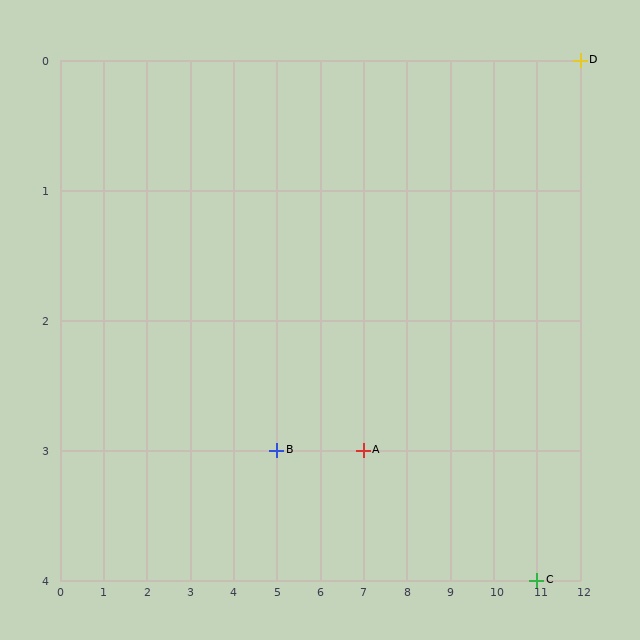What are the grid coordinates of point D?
Point D is at grid coordinates (12, 0).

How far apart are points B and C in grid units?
Points B and C are 6 columns and 1 row apart (about 6.1 grid units diagonally).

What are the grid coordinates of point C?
Point C is at grid coordinates (11, 4).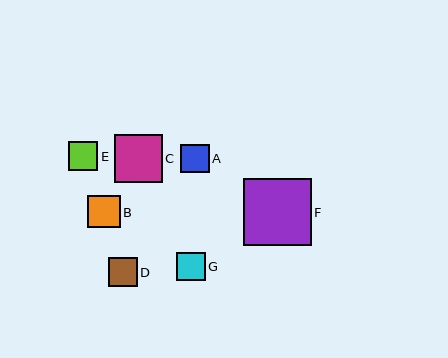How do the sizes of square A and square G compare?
Square A and square G are approximately the same size.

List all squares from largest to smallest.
From largest to smallest: F, C, B, E, D, A, G.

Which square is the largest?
Square F is the largest with a size of approximately 67 pixels.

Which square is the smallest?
Square G is the smallest with a size of approximately 28 pixels.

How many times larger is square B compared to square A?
Square B is approximately 1.1 times the size of square A.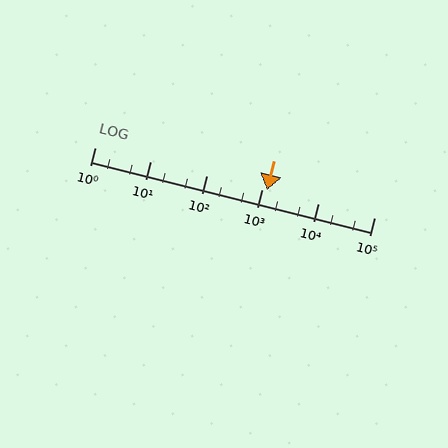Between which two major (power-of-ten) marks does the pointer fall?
The pointer is between 1000 and 10000.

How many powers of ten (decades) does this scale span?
The scale spans 5 decades, from 1 to 100000.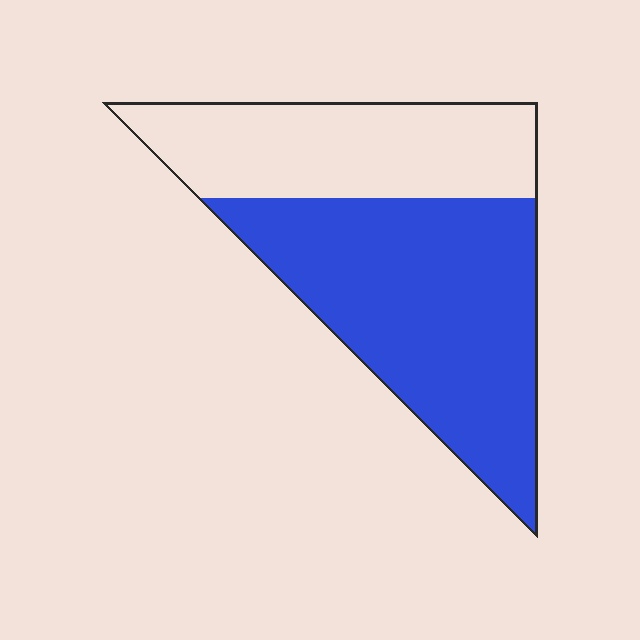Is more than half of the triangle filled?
Yes.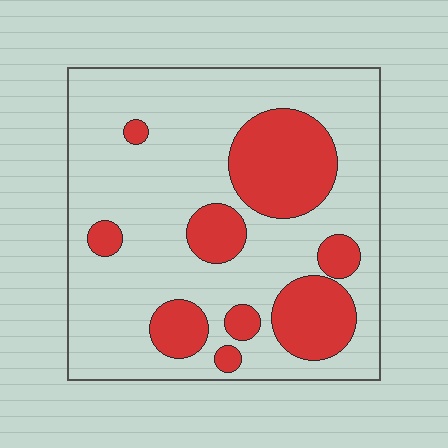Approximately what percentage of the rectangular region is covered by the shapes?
Approximately 25%.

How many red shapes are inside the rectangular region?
9.